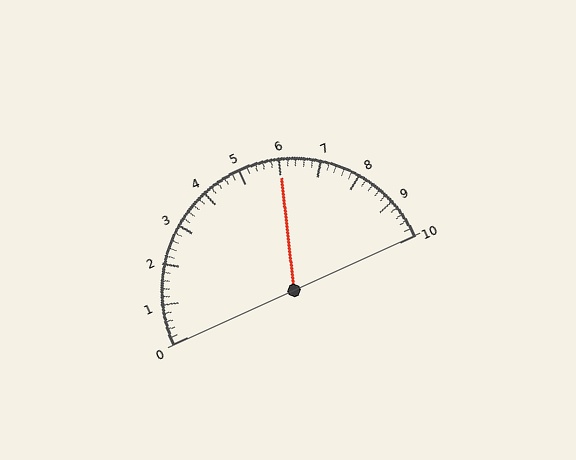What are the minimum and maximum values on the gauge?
The gauge ranges from 0 to 10.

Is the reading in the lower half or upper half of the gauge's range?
The reading is in the upper half of the range (0 to 10).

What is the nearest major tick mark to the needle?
The nearest major tick mark is 6.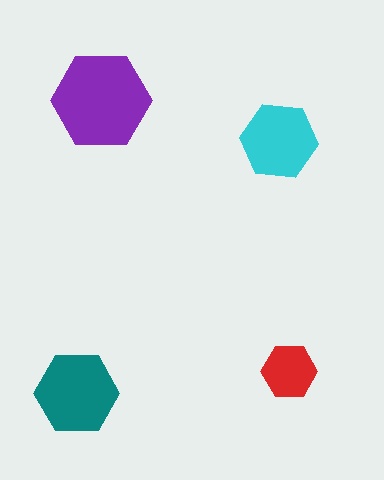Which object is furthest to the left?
The teal hexagon is leftmost.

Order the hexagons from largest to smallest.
the purple one, the teal one, the cyan one, the red one.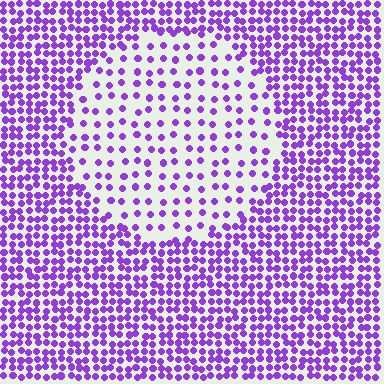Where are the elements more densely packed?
The elements are more densely packed outside the circle boundary.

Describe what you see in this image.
The image contains small purple elements arranged at two different densities. A circle-shaped region is visible where the elements are less densely packed than the surrounding area.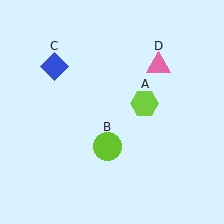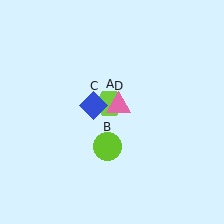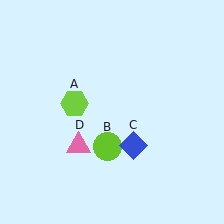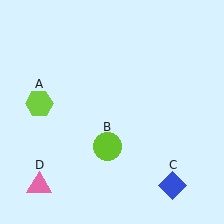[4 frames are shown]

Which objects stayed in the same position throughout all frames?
Lime circle (object B) remained stationary.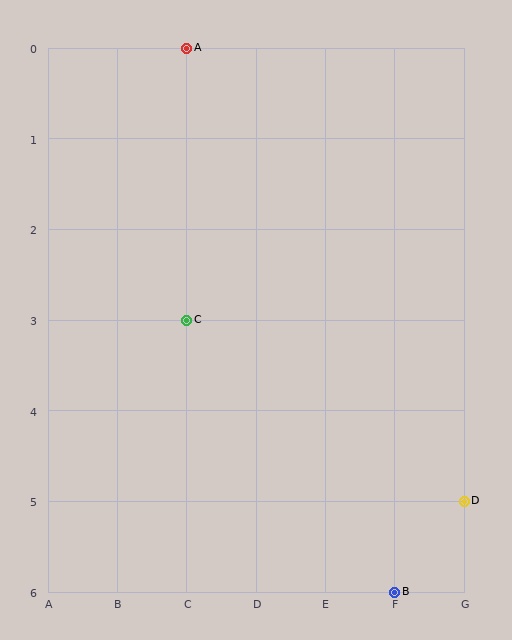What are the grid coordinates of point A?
Point A is at grid coordinates (C, 0).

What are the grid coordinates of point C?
Point C is at grid coordinates (C, 3).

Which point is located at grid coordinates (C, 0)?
Point A is at (C, 0).